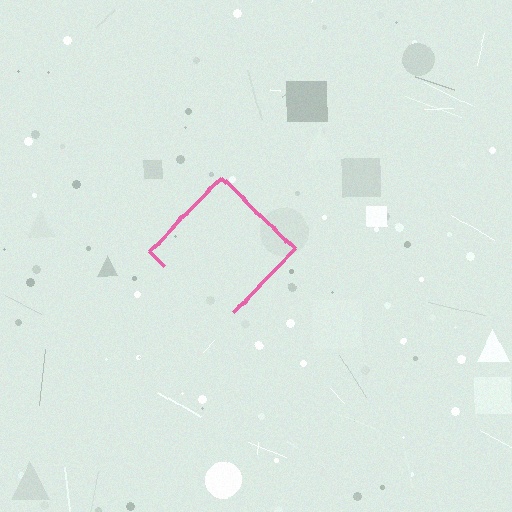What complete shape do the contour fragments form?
The contour fragments form a diamond.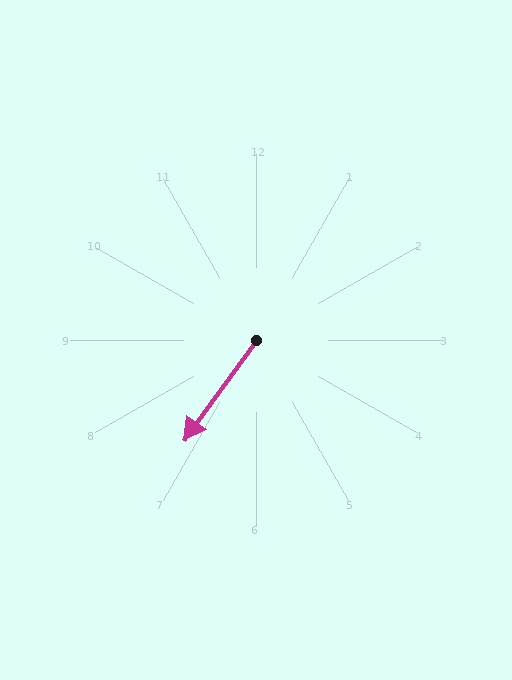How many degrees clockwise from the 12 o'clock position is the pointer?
Approximately 216 degrees.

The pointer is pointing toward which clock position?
Roughly 7 o'clock.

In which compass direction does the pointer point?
Southwest.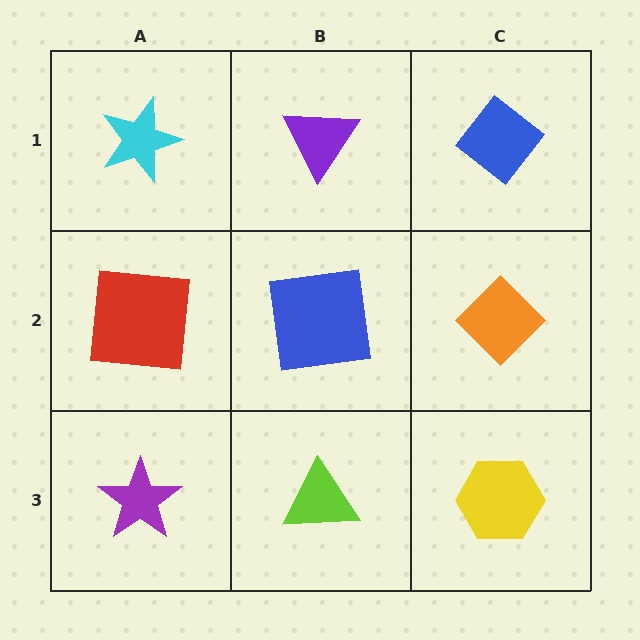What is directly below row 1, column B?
A blue square.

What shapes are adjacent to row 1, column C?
An orange diamond (row 2, column C), a purple triangle (row 1, column B).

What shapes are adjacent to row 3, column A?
A red square (row 2, column A), a lime triangle (row 3, column B).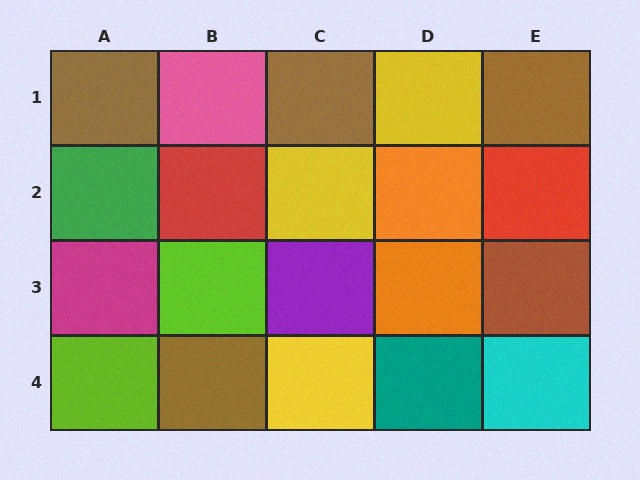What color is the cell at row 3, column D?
Orange.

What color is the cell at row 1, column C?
Brown.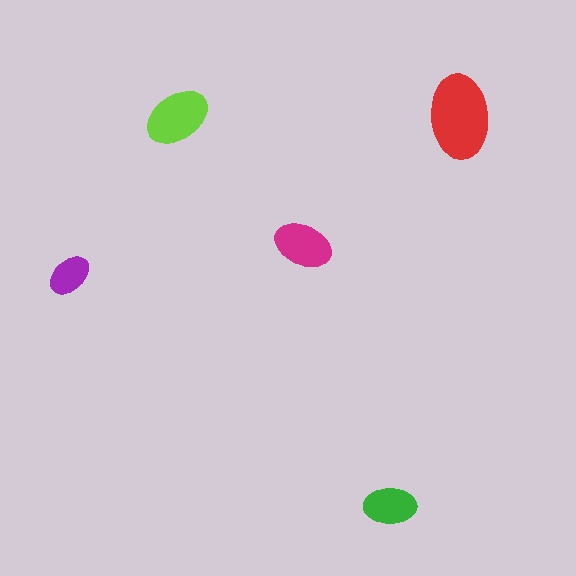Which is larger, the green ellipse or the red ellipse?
The red one.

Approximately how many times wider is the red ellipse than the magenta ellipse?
About 1.5 times wider.